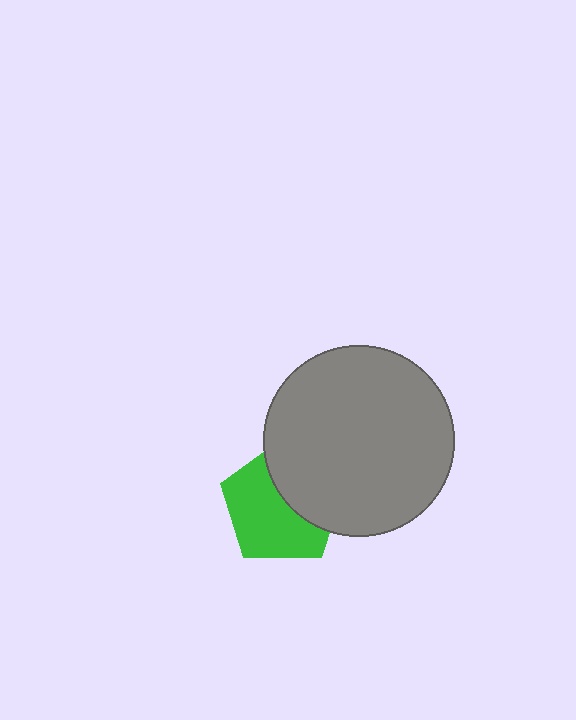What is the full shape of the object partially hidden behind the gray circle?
The partially hidden object is a green pentagon.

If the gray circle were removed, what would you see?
You would see the complete green pentagon.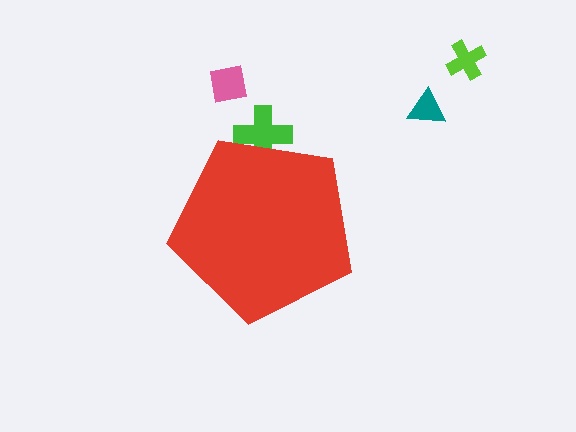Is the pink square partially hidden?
No, the pink square is fully visible.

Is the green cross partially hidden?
Yes, the green cross is partially hidden behind the red pentagon.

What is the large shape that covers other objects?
A red pentagon.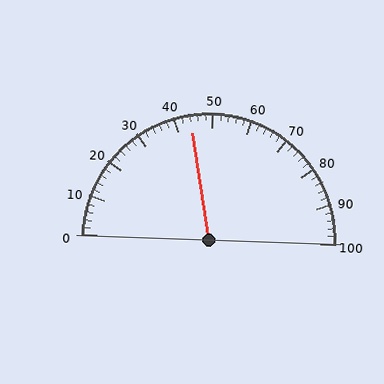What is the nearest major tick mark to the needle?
The nearest major tick mark is 40.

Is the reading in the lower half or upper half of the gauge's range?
The reading is in the lower half of the range (0 to 100).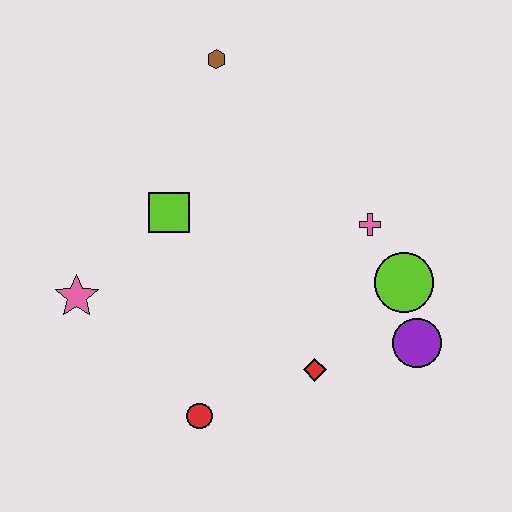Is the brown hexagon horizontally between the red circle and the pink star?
No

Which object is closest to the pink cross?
The lime circle is closest to the pink cross.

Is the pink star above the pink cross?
No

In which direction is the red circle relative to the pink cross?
The red circle is below the pink cross.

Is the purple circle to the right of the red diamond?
Yes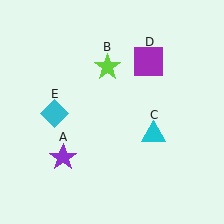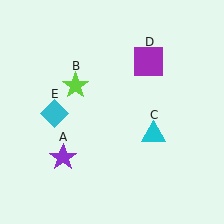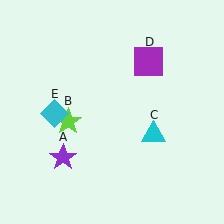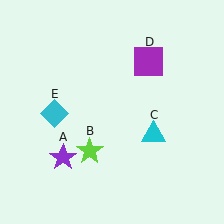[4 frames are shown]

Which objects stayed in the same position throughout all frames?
Purple star (object A) and cyan triangle (object C) and purple square (object D) and cyan diamond (object E) remained stationary.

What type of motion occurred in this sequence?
The lime star (object B) rotated counterclockwise around the center of the scene.